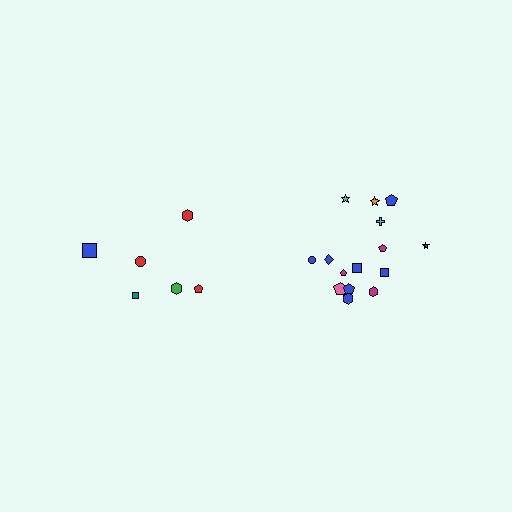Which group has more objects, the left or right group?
The right group.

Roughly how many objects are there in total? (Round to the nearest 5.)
Roughly 20 objects in total.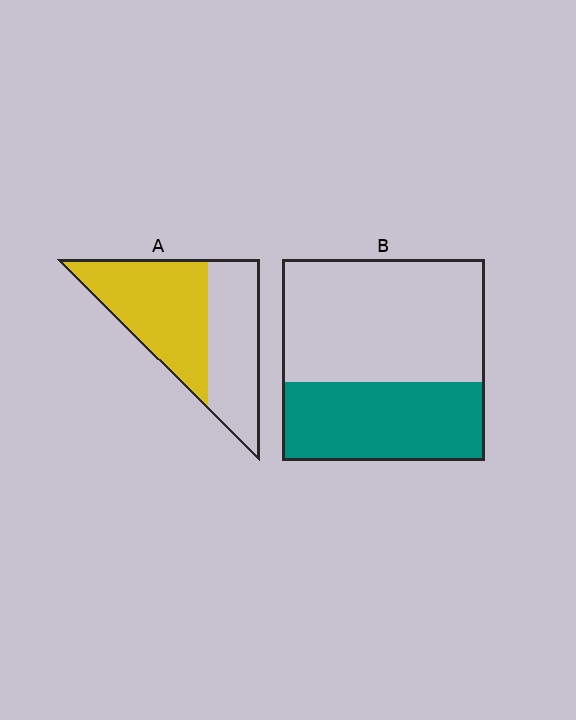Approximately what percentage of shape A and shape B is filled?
A is approximately 55% and B is approximately 40%.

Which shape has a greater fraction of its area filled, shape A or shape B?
Shape A.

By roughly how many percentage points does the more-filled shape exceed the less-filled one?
By roughly 15 percentage points (A over B).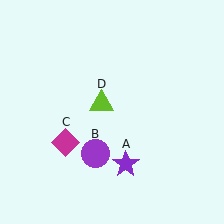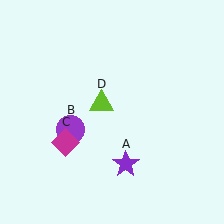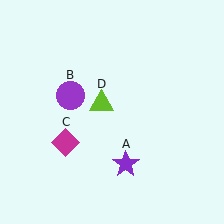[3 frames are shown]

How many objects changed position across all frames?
1 object changed position: purple circle (object B).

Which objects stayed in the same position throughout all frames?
Purple star (object A) and magenta diamond (object C) and lime triangle (object D) remained stationary.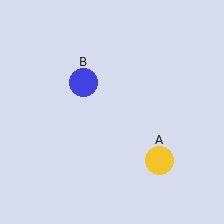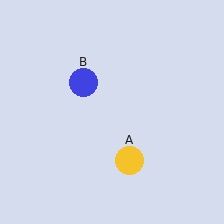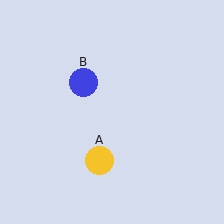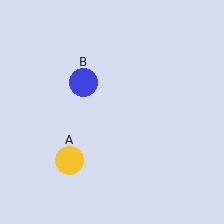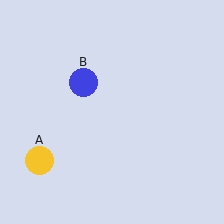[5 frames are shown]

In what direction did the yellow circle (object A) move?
The yellow circle (object A) moved left.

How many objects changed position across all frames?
1 object changed position: yellow circle (object A).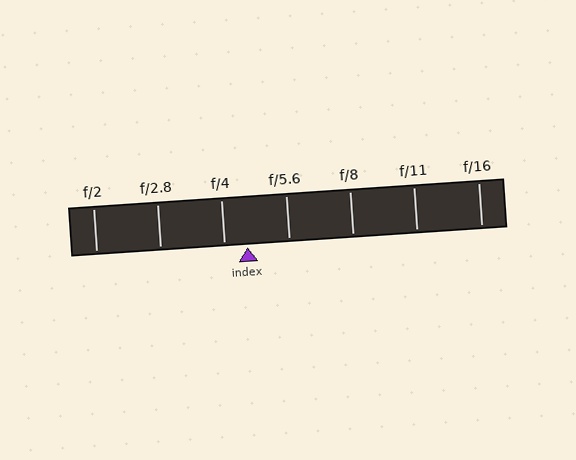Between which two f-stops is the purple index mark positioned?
The index mark is between f/4 and f/5.6.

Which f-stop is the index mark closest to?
The index mark is closest to f/4.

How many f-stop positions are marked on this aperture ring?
There are 7 f-stop positions marked.